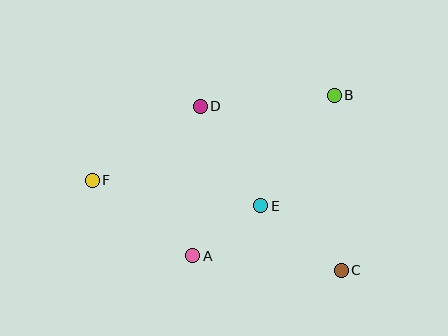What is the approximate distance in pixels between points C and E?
The distance between C and E is approximately 103 pixels.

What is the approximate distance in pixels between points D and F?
The distance between D and F is approximately 131 pixels.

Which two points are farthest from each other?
Points C and F are farthest from each other.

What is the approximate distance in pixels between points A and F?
The distance between A and F is approximately 126 pixels.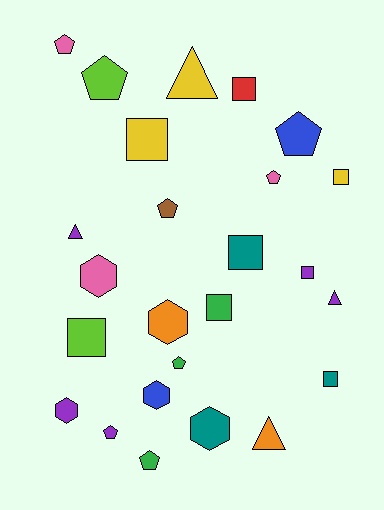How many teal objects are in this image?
There are 3 teal objects.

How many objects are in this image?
There are 25 objects.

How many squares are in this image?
There are 8 squares.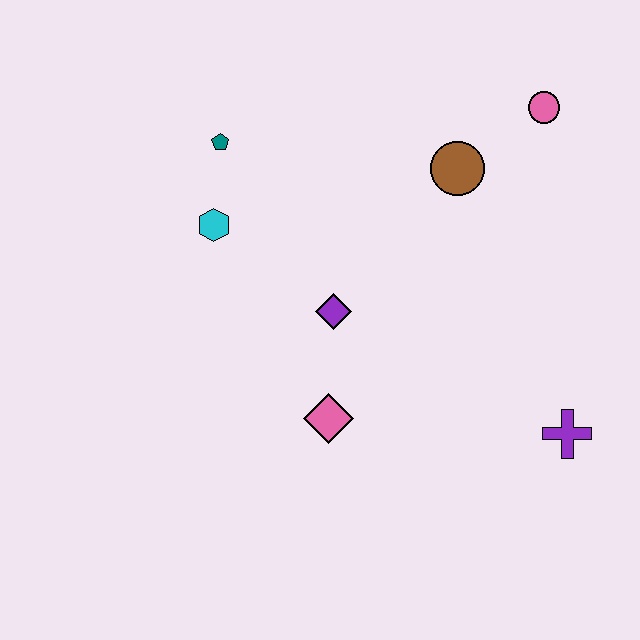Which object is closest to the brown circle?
The pink circle is closest to the brown circle.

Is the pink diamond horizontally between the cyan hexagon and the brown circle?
Yes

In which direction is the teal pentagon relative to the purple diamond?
The teal pentagon is above the purple diamond.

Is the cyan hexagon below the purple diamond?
No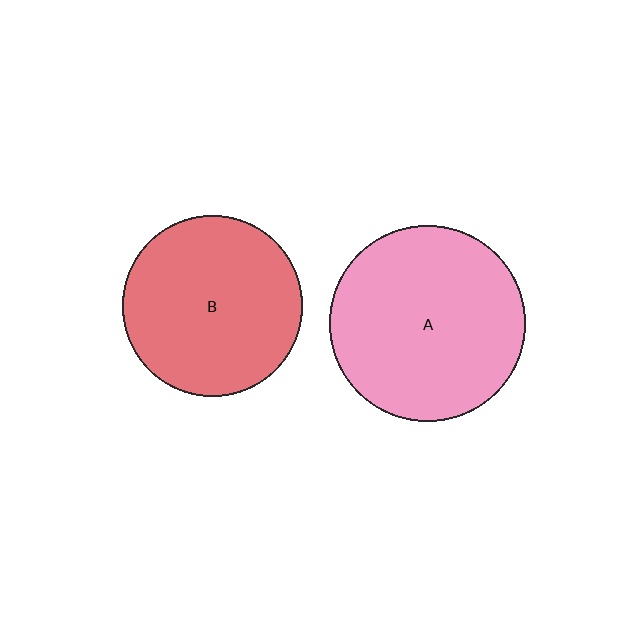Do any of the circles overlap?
No, none of the circles overlap.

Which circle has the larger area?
Circle A (pink).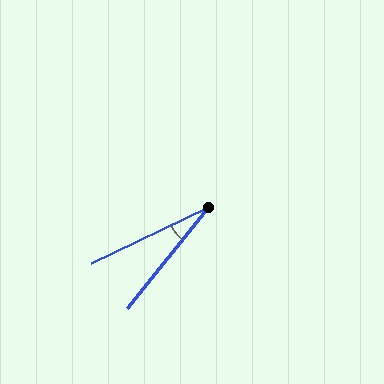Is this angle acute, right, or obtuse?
It is acute.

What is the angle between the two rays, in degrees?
Approximately 26 degrees.